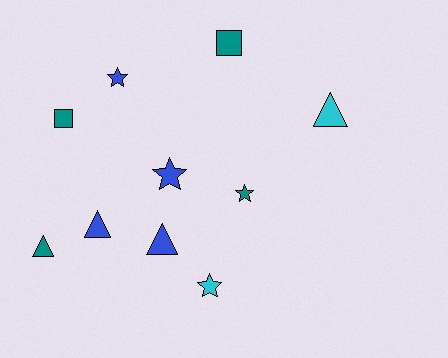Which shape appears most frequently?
Triangle, with 4 objects.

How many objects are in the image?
There are 10 objects.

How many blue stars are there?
There are 2 blue stars.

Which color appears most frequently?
Blue, with 4 objects.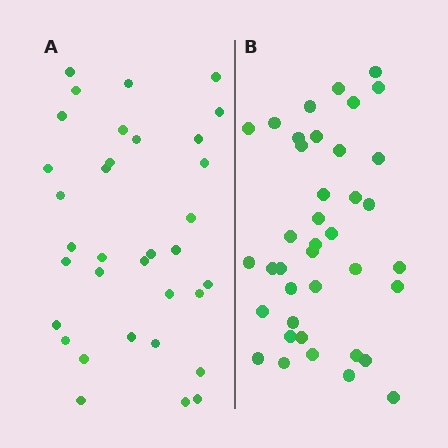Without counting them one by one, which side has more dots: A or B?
Region B (the right region) has more dots.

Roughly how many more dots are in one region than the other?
Region B has about 5 more dots than region A.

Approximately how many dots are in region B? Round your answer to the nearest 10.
About 40 dots. (The exact count is 39, which rounds to 40.)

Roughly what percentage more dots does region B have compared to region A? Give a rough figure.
About 15% more.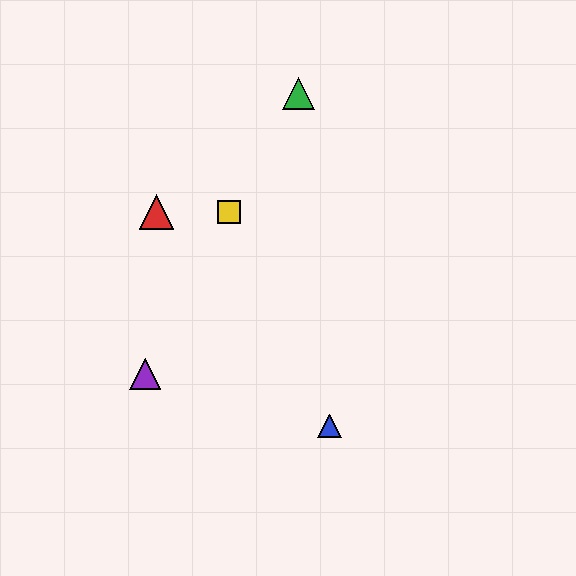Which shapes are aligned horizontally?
The red triangle, the yellow square are aligned horizontally.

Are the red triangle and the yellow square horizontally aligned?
Yes, both are at y≈212.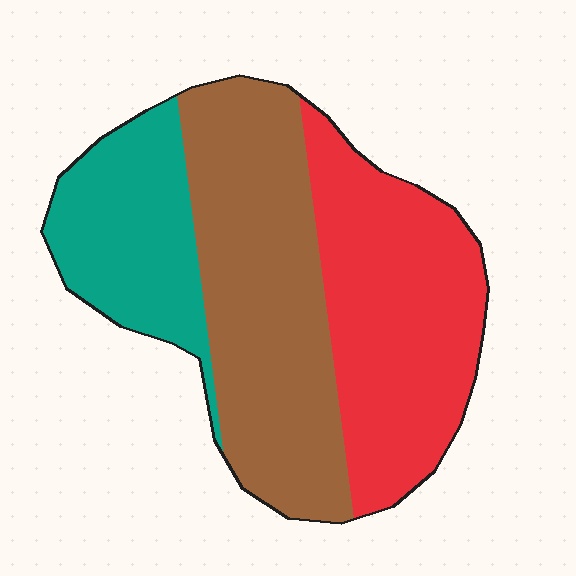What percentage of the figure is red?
Red covers 37% of the figure.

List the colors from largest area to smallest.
From largest to smallest: brown, red, teal.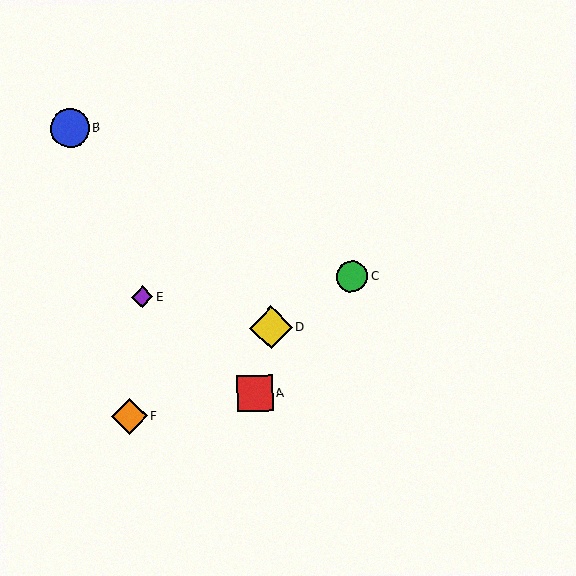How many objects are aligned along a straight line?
3 objects (C, D, F) are aligned along a straight line.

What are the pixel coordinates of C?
Object C is at (352, 277).